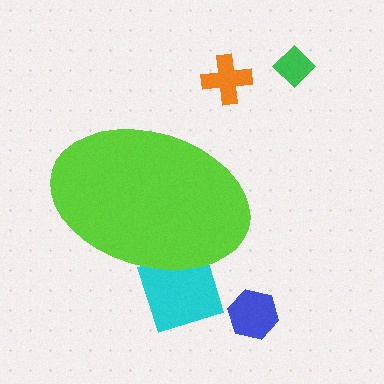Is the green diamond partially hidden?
No, the green diamond is fully visible.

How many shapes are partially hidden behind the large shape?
1 shape is partially hidden.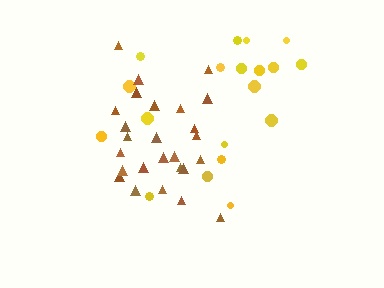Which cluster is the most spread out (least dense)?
Yellow.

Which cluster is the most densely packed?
Brown.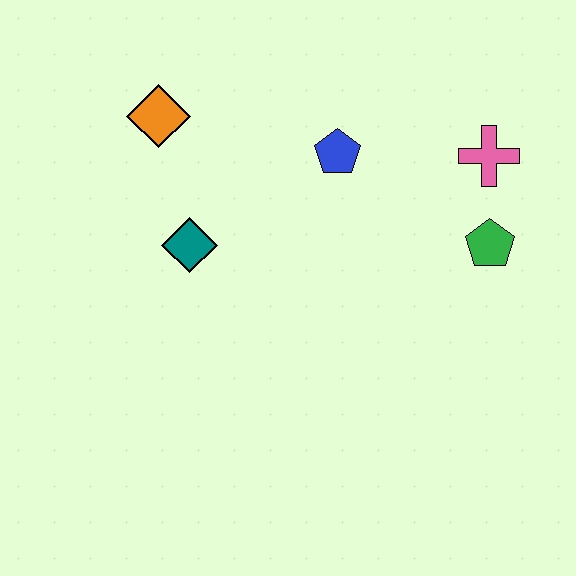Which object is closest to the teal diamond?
The orange diamond is closest to the teal diamond.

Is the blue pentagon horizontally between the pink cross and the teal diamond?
Yes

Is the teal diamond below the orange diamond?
Yes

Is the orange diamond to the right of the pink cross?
No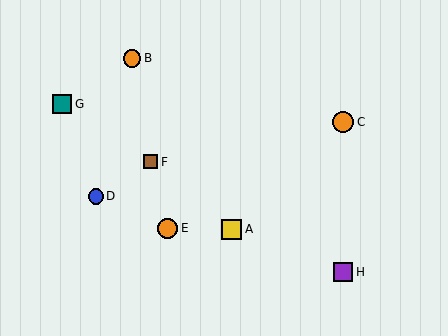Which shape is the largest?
The orange circle (labeled C) is the largest.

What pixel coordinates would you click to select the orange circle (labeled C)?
Click at (343, 122) to select the orange circle C.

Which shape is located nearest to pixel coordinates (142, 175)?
The brown square (labeled F) at (151, 162) is nearest to that location.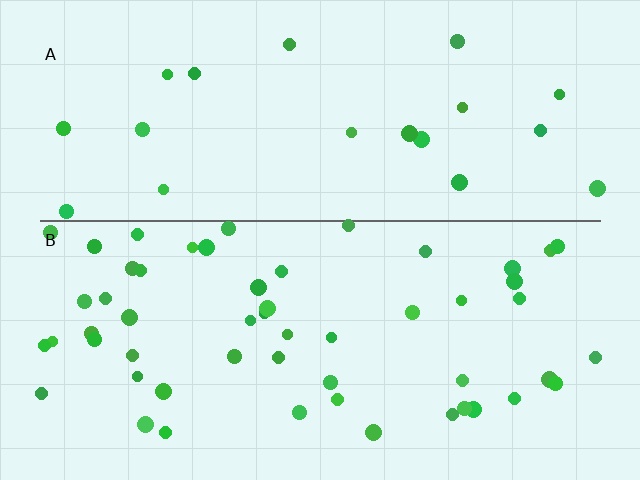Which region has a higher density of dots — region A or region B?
B (the bottom).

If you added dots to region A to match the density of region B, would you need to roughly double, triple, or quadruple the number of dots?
Approximately triple.